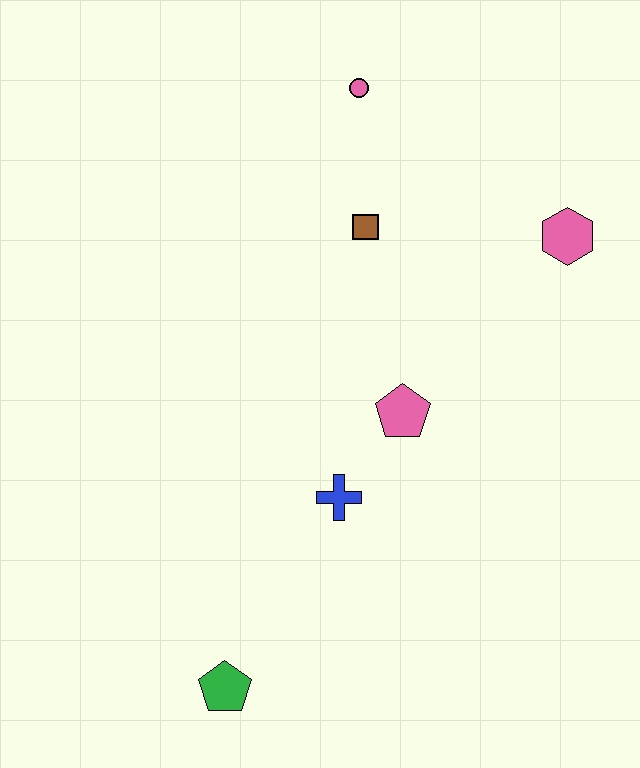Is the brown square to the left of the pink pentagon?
Yes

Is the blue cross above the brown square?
No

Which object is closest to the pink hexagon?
The brown square is closest to the pink hexagon.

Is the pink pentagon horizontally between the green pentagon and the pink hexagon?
Yes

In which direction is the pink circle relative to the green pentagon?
The pink circle is above the green pentagon.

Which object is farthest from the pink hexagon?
The green pentagon is farthest from the pink hexagon.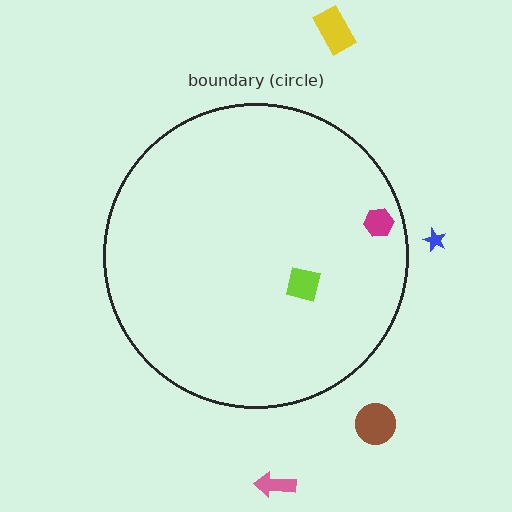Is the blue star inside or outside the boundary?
Outside.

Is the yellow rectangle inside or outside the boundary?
Outside.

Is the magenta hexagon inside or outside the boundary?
Inside.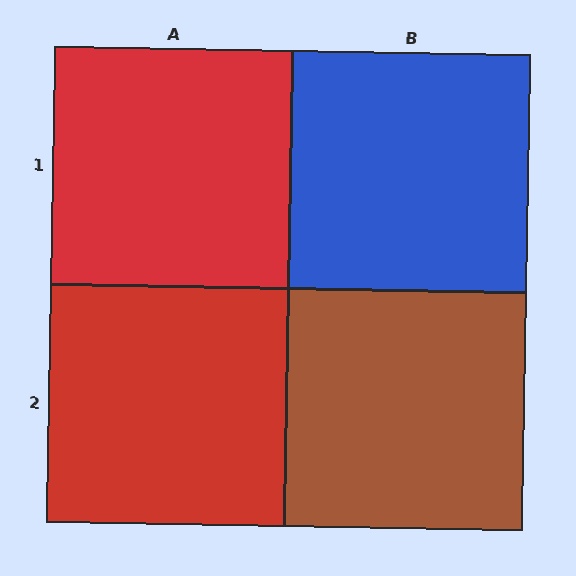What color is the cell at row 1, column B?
Blue.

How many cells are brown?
1 cell is brown.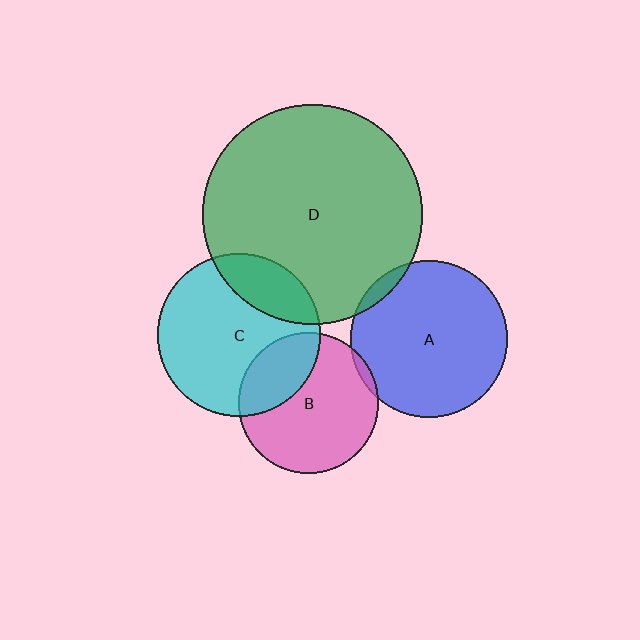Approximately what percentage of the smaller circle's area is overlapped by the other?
Approximately 5%.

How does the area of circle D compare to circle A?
Approximately 2.0 times.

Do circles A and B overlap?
Yes.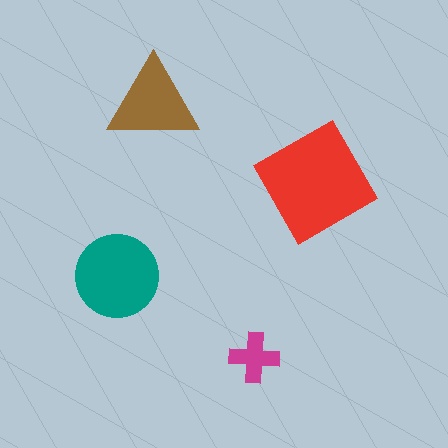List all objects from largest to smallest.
The red diamond, the teal circle, the brown triangle, the magenta cross.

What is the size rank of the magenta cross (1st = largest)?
4th.